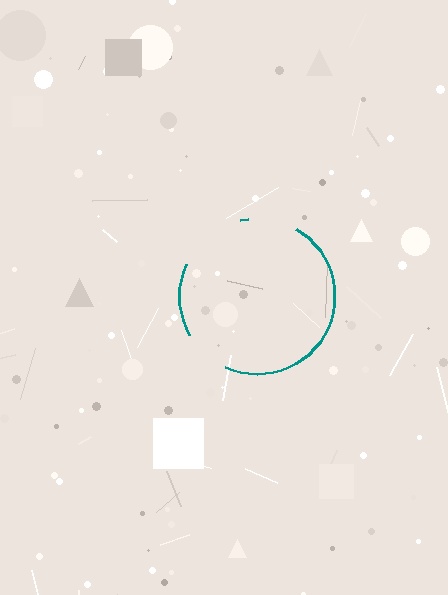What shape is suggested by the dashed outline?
The dashed outline suggests a circle.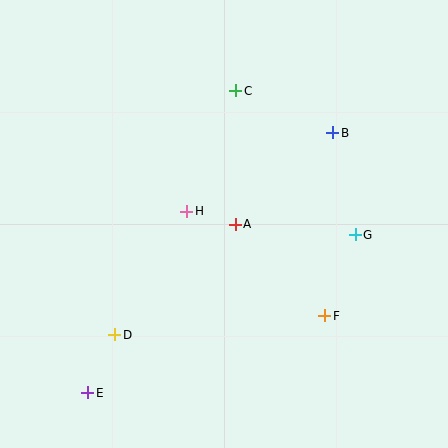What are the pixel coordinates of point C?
Point C is at (236, 91).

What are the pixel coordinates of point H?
Point H is at (187, 211).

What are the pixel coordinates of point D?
Point D is at (115, 335).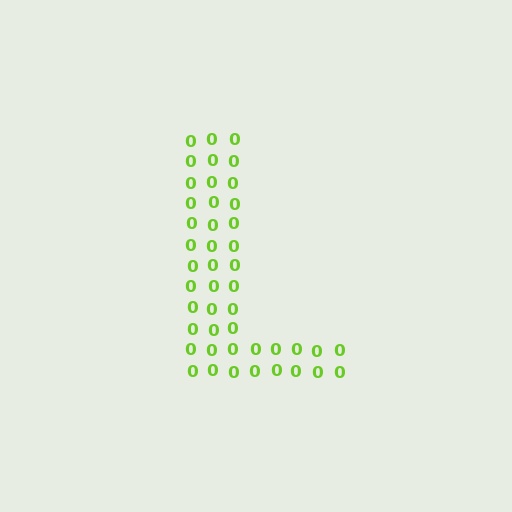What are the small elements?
The small elements are digit 0's.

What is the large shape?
The large shape is the letter L.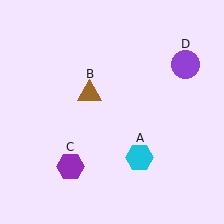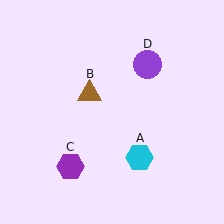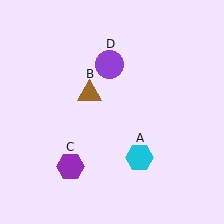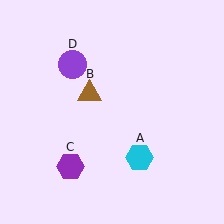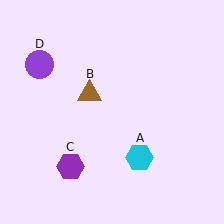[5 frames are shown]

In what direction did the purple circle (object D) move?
The purple circle (object D) moved left.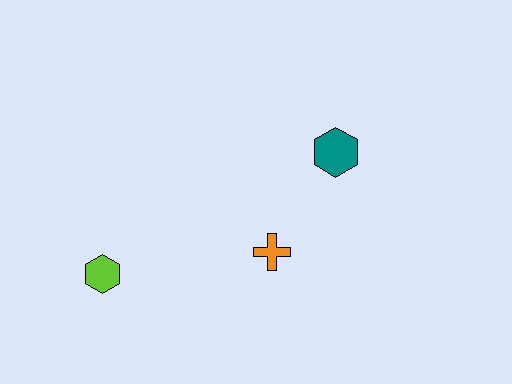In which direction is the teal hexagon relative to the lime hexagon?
The teal hexagon is to the right of the lime hexagon.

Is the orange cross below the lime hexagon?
No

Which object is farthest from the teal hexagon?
The lime hexagon is farthest from the teal hexagon.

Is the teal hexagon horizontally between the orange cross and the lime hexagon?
No